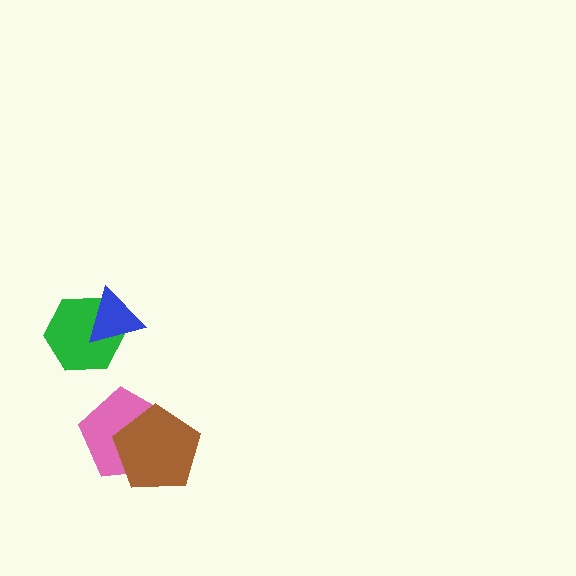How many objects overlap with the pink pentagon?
1 object overlaps with the pink pentagon.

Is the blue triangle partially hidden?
No, no other shape covers it.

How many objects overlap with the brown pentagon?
1 object overlaps with the brown pentagon.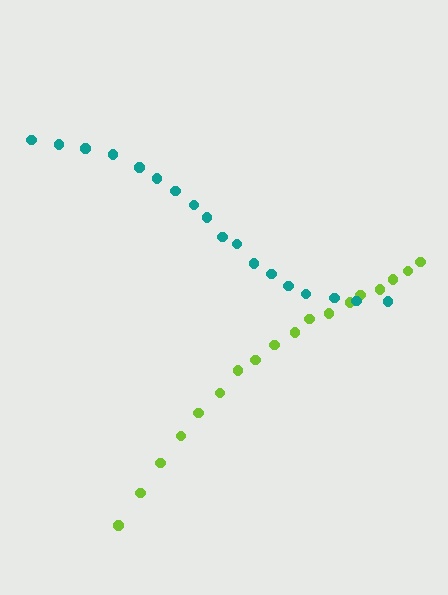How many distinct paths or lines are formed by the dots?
There are 2 distinct paths.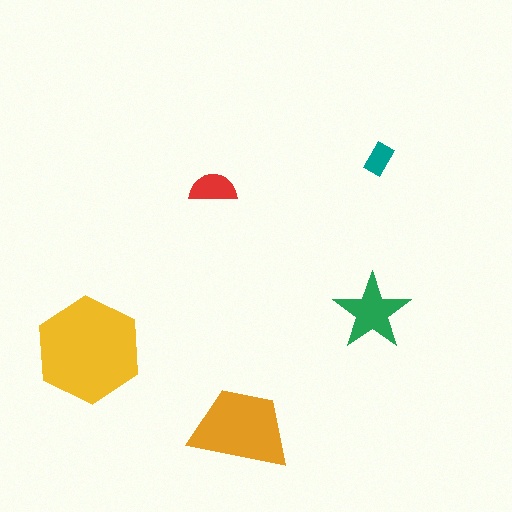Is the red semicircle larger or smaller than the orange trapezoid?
Smaller.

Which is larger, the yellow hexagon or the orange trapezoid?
The yellow hexagon.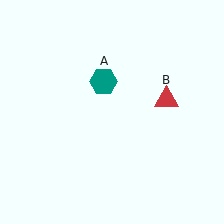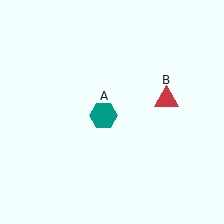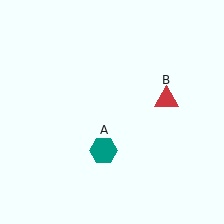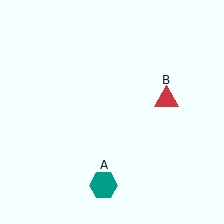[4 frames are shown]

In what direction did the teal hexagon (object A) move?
The teal hexagon (object A) moved down.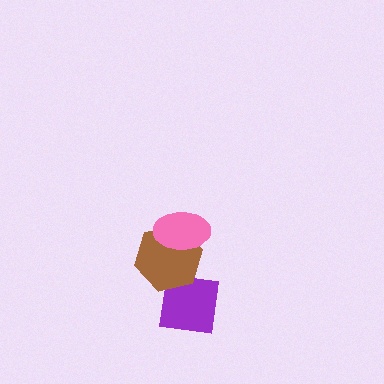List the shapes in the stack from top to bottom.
From top to bottom: the pink ellipse, the brown hexagon, the purple square.